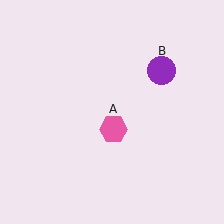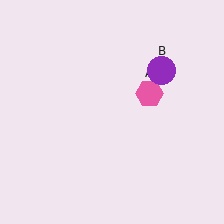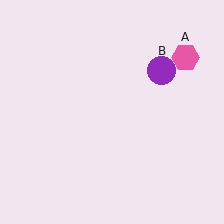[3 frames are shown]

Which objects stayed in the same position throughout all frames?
Purple circle (object B) remained stationary.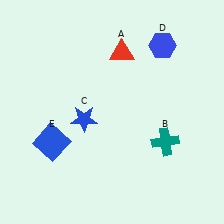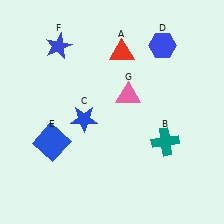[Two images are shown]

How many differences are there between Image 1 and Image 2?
There are 2 differences between the two images.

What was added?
A blue star (F), a pink triangle (G) were added in Image 2.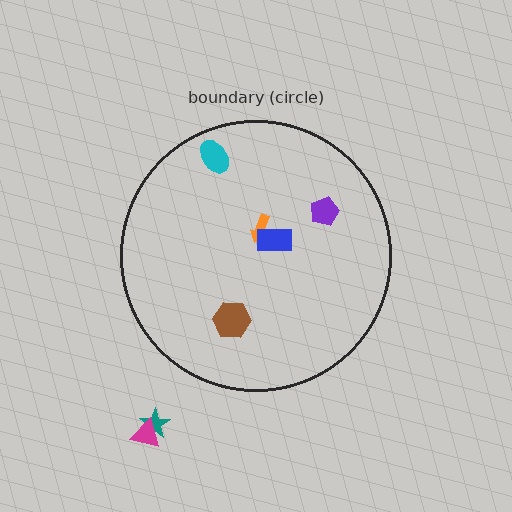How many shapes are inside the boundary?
5 inside, 2 outside.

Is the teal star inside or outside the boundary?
Outside.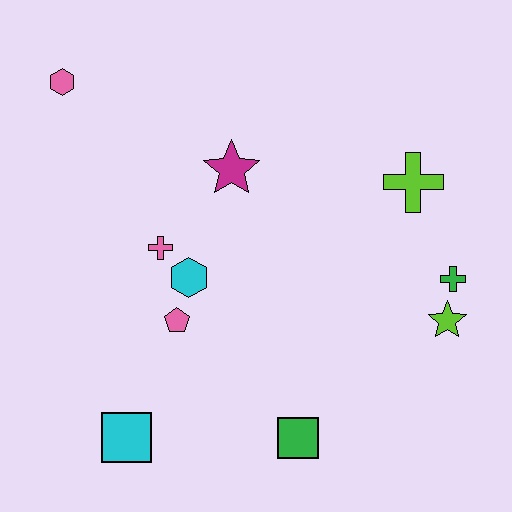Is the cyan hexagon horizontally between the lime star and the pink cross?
Yes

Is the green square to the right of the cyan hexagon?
Yes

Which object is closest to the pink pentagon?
The cyan hexagon is closest to the pink pentagon.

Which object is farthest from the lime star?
The pink hexagon is farthest from the lime star.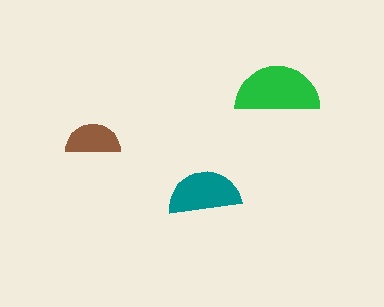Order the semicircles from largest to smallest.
the green one, the teal one, the brown one.